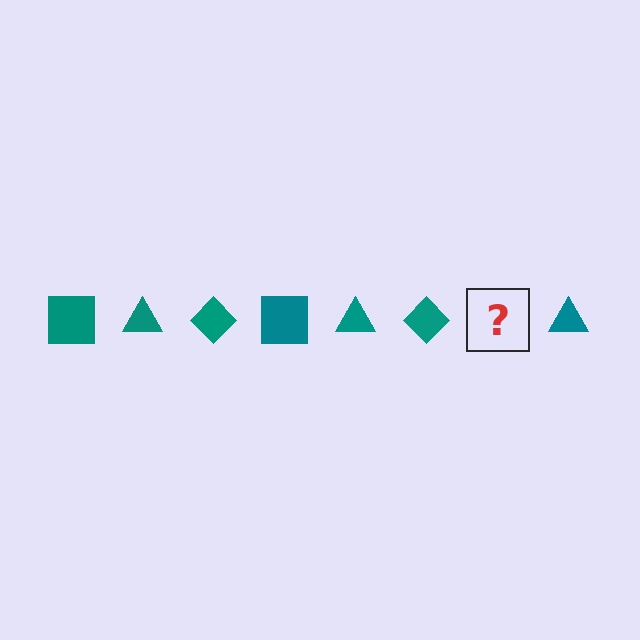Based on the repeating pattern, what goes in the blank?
The blank should be a teal square.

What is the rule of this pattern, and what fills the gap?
The rule is that the pattern cycles through square, triangle, diamond shapes in teal. The gap should be filled with a teal square.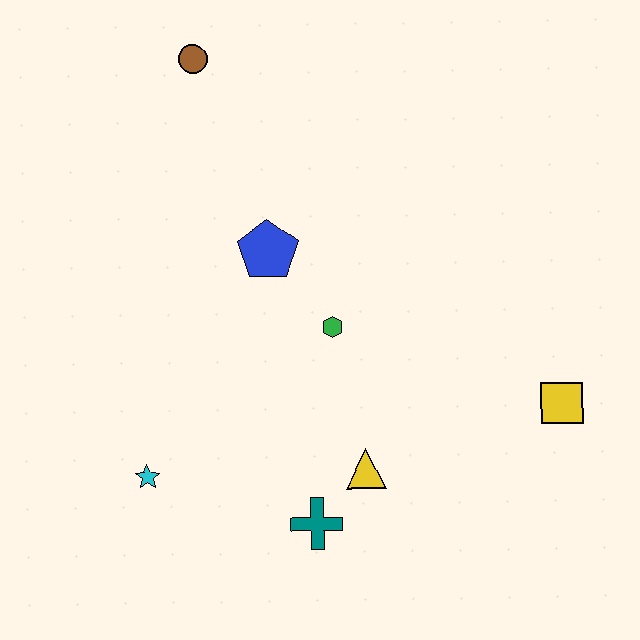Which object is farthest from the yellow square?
The brown circle is farthest from the yellow square.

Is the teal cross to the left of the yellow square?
Yes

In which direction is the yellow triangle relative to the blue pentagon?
The yellow triangle is below the blue pentagon.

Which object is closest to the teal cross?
The yellow triangle is closest to the teal cross.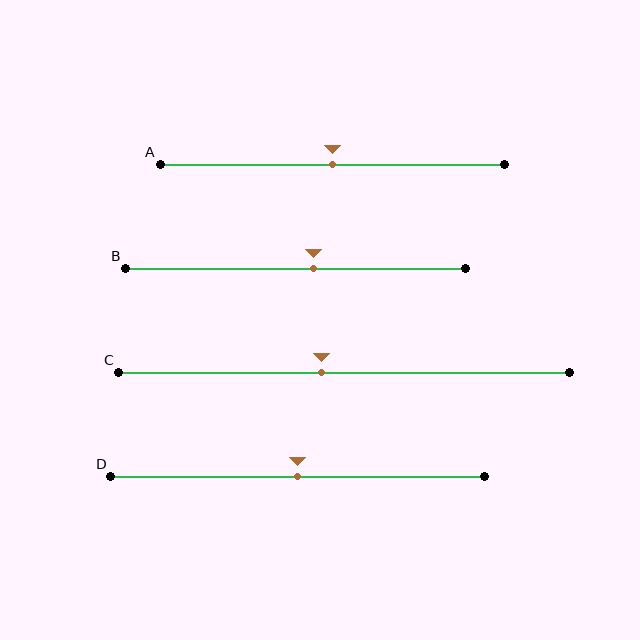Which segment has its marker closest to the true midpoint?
Segment A has its marker closest to the true midpoint.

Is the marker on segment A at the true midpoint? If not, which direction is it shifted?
Yes, the marker on segment A is at the true midpoint.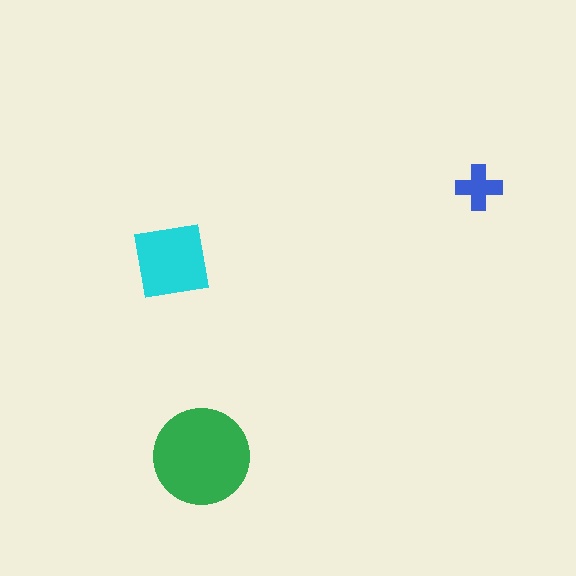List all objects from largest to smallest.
The green circle, the cyan square, the blue cross.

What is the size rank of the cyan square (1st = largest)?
2nd.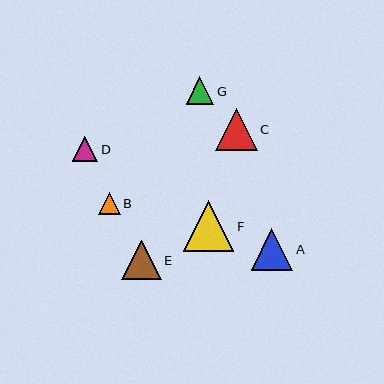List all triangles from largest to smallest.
From largest to smallest: F, C, A, E, G, D, B.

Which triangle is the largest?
Triangle F is the largest with a size of approximately 50 pixels.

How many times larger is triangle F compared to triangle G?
Triangle F is approximately 1.8 times the size of triangle G.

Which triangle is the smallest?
Triangle B is the smallest with a size of approximately 22 pixels.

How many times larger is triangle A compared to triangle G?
Triangle A is approximately 1.5 times the size of triangle G.